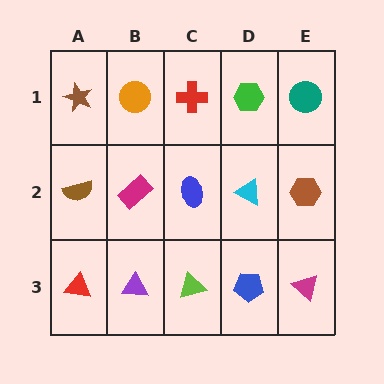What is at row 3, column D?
A blue pentagon.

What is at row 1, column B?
An orange circle.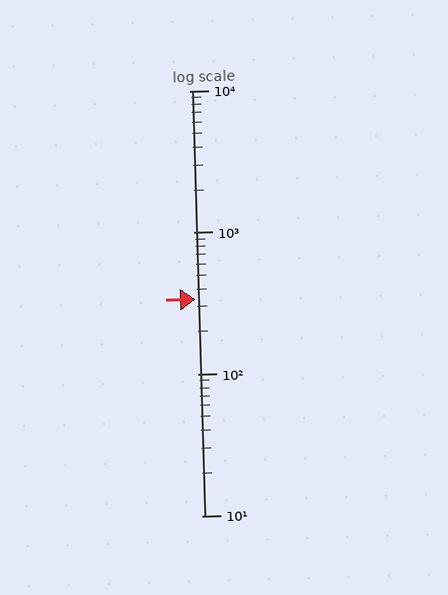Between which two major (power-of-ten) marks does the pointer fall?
The pointer is between 100 and 1000.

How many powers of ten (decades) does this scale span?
The scale spans 3 decades, from 10 to 10000.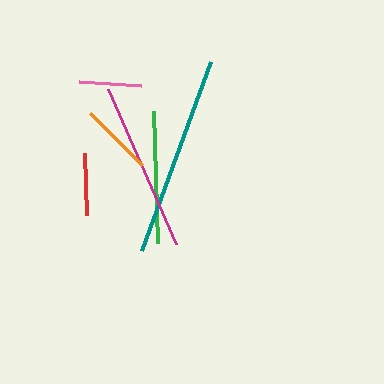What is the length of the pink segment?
The pink segment is approximately 62 pixels long.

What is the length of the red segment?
The red segment is approximately 63 pixels long.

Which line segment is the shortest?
The pink line is the shortest at approximately 62 pixels.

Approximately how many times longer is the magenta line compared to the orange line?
The magenta line is approximately 2.3 times the length of the orange line.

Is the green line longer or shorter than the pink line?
The green line is longer than the pink line.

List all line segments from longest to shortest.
From longest to shortest: teal, magenta, green, orange, red, pink.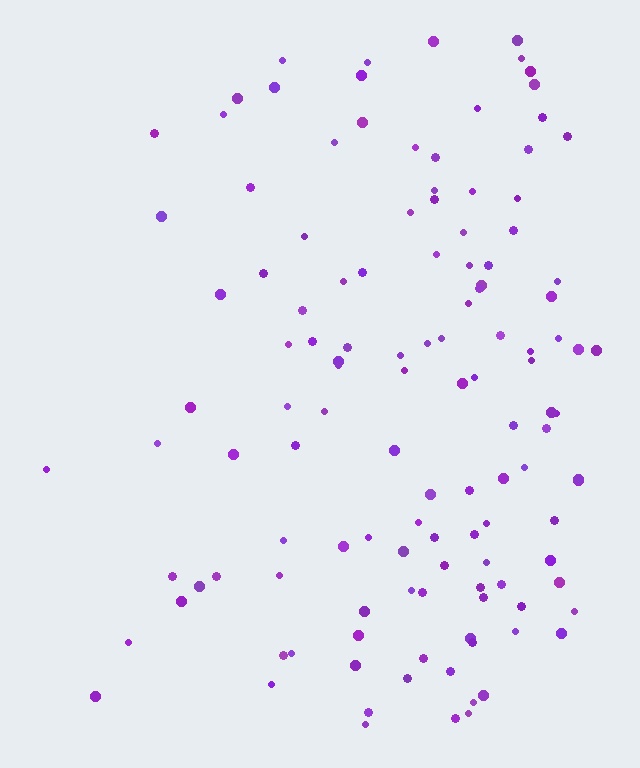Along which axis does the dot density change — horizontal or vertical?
Horizontal.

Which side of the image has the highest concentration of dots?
The right.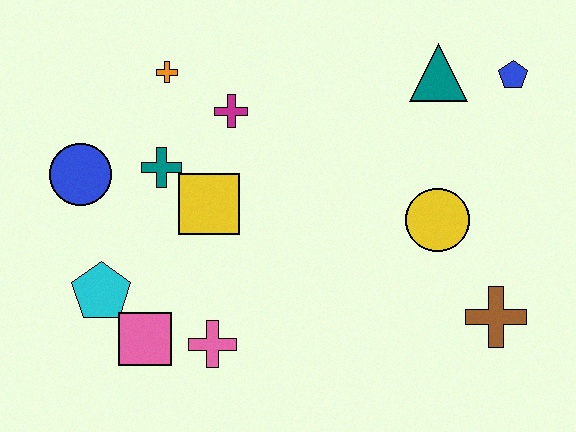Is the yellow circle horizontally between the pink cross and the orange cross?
No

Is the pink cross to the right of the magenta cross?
No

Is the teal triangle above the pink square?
Yes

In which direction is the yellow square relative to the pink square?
The yellow square is above the pink square.